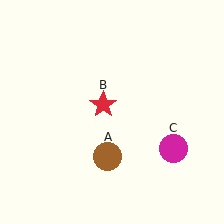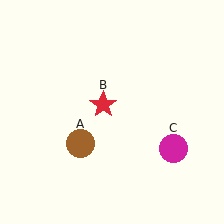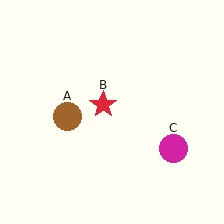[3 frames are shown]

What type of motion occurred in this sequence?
The brown circle (object A) rotated clockwise around the center of the scene.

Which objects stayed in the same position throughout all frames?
Red star (object B) and magenta circle (object C) remained stationary.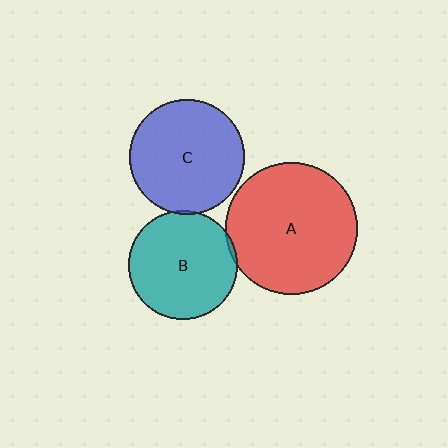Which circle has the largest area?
Circle A (red).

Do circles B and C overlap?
Yes.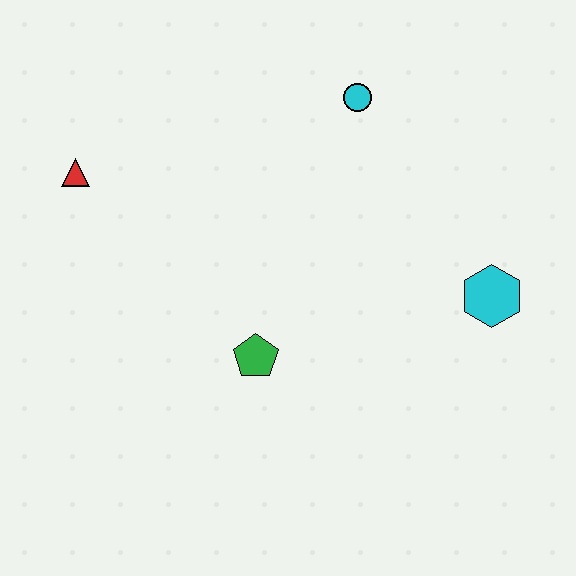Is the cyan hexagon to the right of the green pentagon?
Yes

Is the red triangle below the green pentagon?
No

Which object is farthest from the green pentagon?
The cyan circle is farthest from the green pentagon.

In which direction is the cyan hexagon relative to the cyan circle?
The cyan hexagon is below the cyan circle.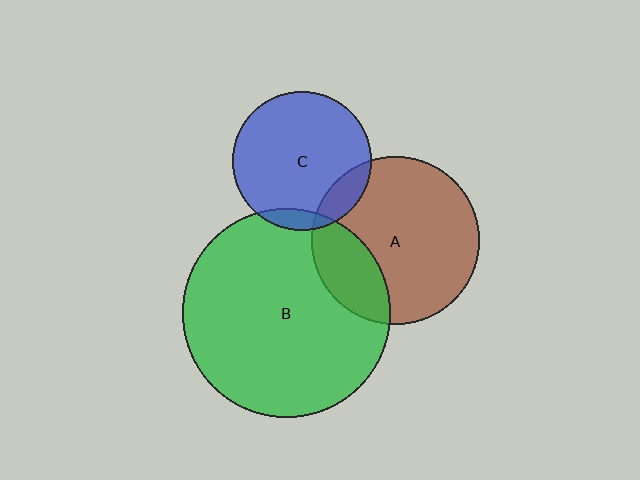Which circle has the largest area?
Circle B (green).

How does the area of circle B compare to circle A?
Approximately 1.5 times.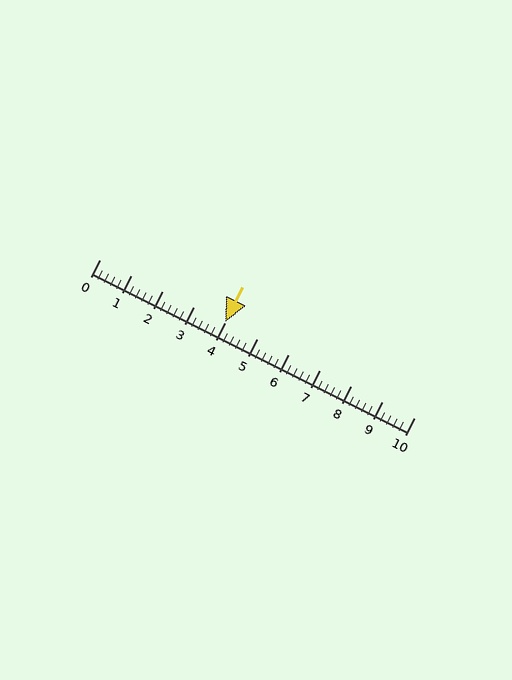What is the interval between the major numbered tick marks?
The major tick marks are spaced 1 units apart.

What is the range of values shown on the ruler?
The ruler shows values from 0 to 10.